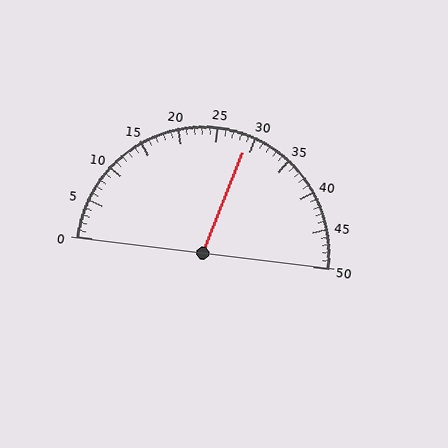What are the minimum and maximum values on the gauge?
The gauge ranges from 0 to 50.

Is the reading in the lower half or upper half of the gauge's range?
The reading is in the upper half of the range (0 to 50).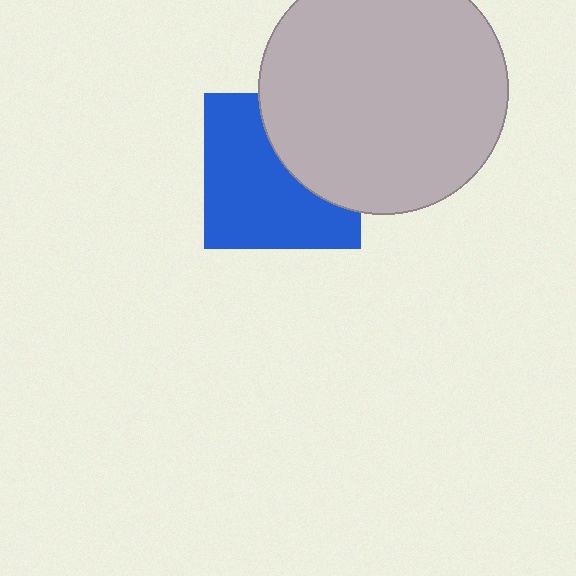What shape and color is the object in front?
The object in front is a light gray circle.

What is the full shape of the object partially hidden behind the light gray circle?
The partially hidden object is a blue square.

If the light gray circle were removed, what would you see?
You would see the complete blue square.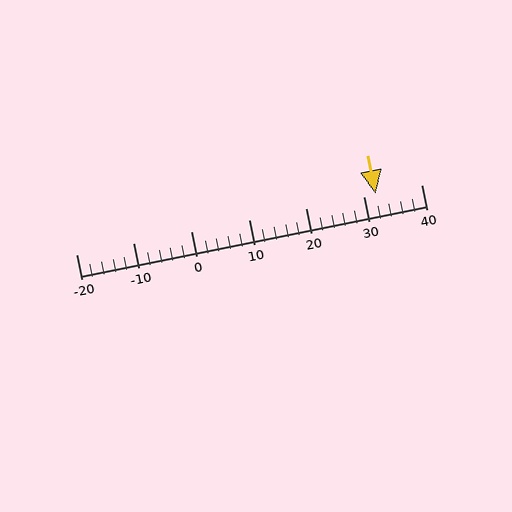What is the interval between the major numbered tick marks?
The major tick marks are spaced 10 units apart.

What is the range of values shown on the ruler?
The ruler shows values from -20 to 40.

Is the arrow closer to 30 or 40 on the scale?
The arrow is closer to 30.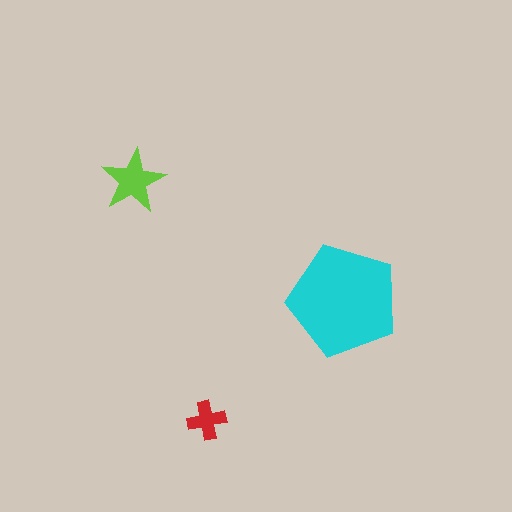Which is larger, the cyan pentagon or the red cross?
The cyan pentagon.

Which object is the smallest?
The red cross.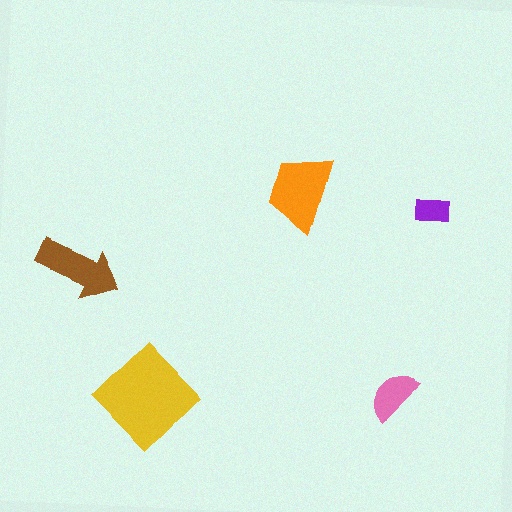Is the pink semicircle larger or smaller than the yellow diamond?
Smaller.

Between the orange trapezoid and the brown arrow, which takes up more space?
The orange trapezoid.